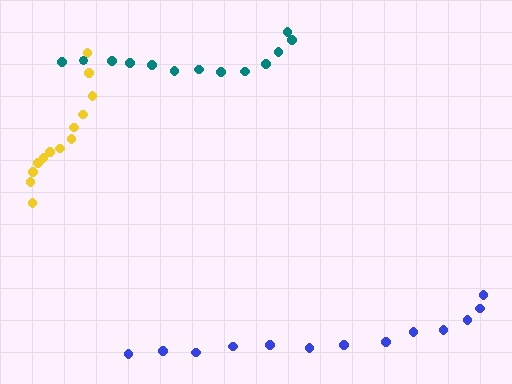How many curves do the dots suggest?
There are 3 distinct paths.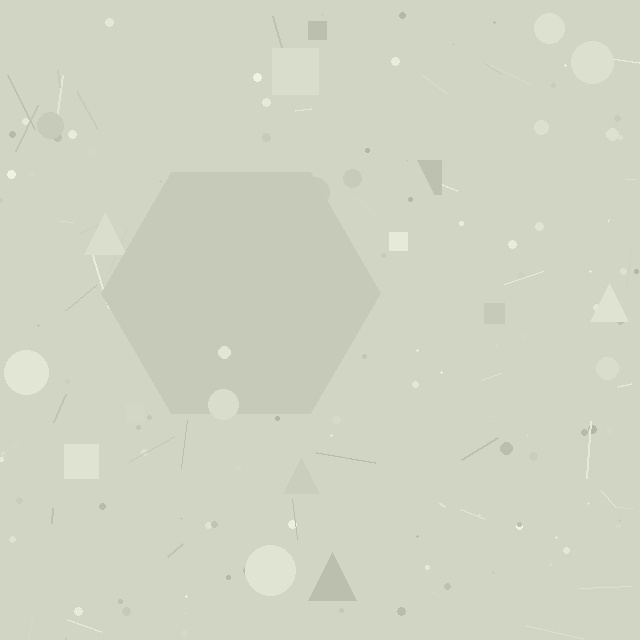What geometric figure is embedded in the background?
A hexagon is embedded in the background.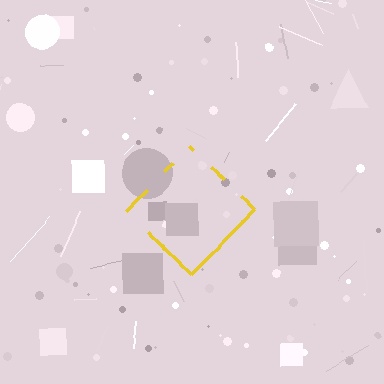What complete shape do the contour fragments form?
The contour fragments form a diamond.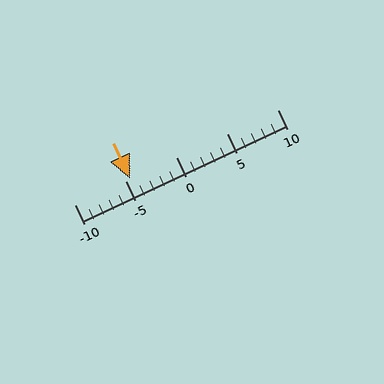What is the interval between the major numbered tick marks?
The major tick marks are spaced 5 units apart.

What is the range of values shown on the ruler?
The ruler shows values from -10 to 10.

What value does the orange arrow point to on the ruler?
The orange arrow points to approximately -4.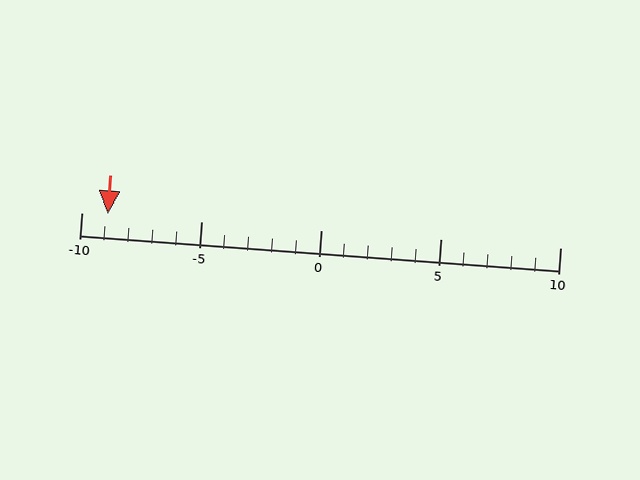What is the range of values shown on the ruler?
The ruler shows values from -10 to 10.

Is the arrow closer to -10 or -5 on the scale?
The arrow is closer to -10.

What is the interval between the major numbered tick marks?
The major tick marks are spaced 5 units apart.